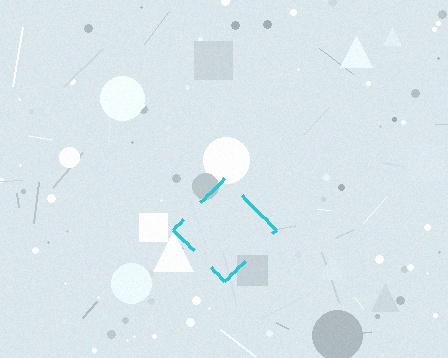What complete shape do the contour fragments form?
The contour fragments form a diamond.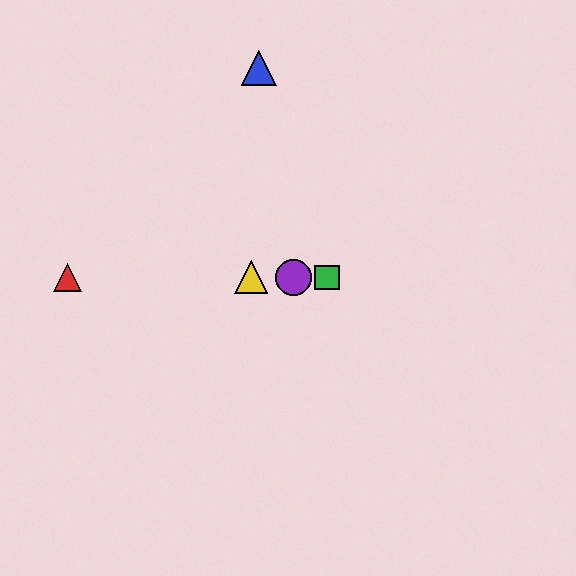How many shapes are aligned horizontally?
4 shapes (the red triangle, the green square, the yellow triangle, the purple circle) are aligned horizontally.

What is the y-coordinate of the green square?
The green square is at y≈277.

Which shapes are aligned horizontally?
The red triangle, the green square, the yellow triangle, the purple circle are aligned horizontally.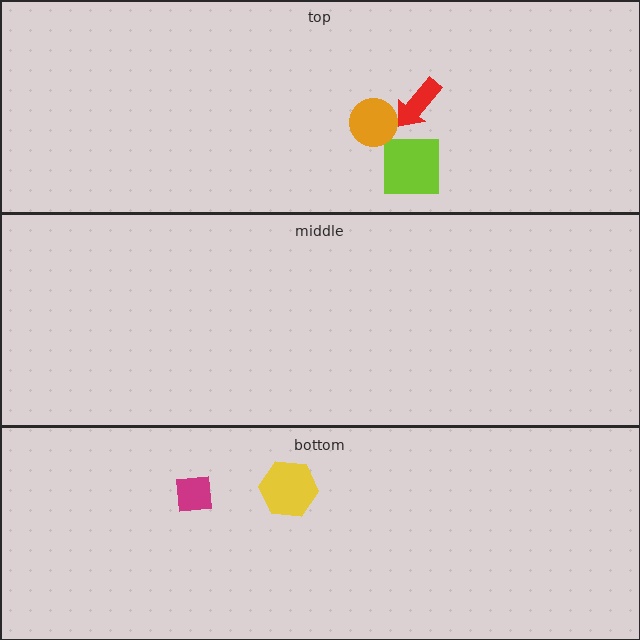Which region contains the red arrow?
The top region.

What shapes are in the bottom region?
The yellow hexagon, the magenta square.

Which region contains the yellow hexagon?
The bottom region.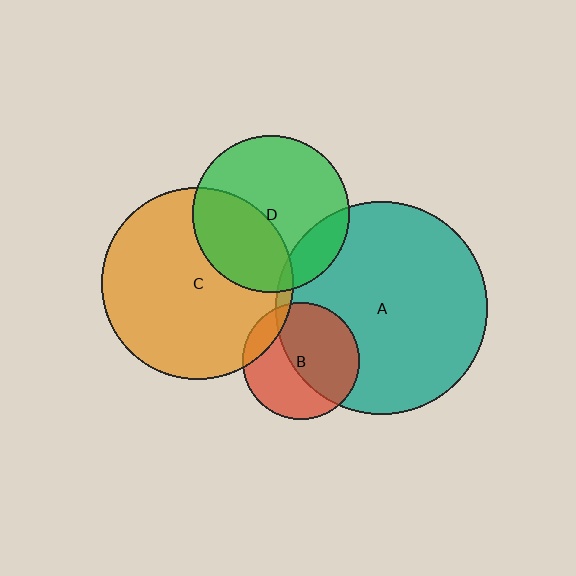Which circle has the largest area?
Circle A (teal).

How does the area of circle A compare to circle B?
Approximately 3.3 times.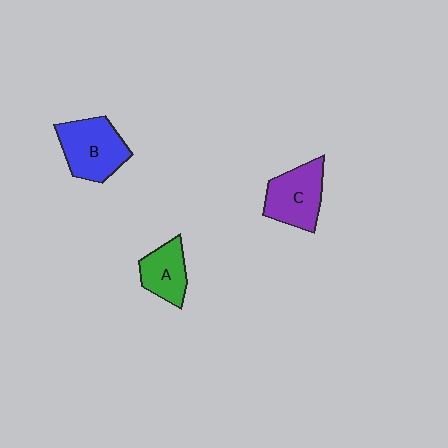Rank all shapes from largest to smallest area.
From largest to smallest: B (blue), C (purple), A (green).